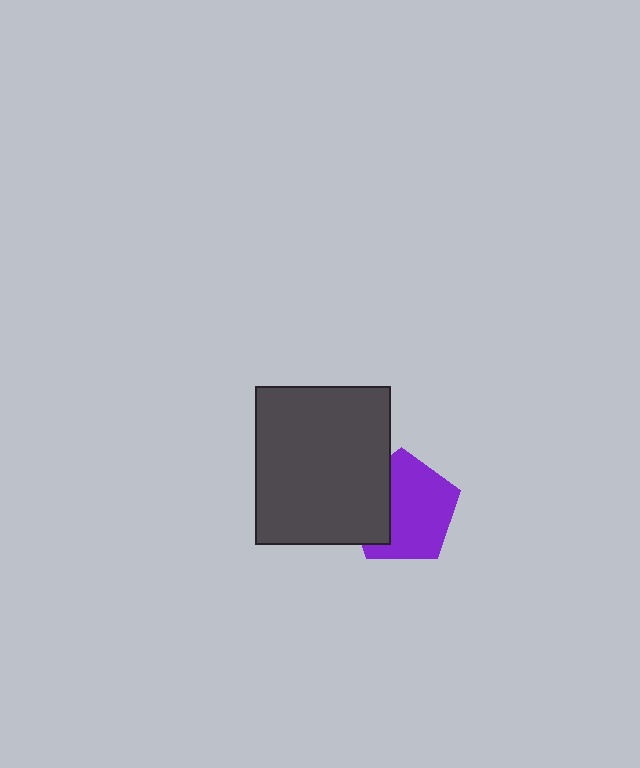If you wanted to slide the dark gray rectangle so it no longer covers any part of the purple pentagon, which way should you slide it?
Slide it left — that is the most direct way to separate the two shapes.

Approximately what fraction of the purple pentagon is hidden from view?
Roughly 33% of the purple pentagon is hidden behind the dark gray rectangle.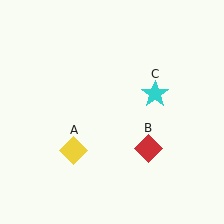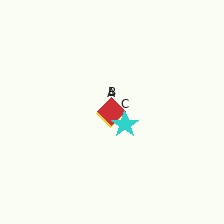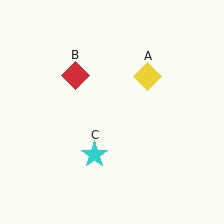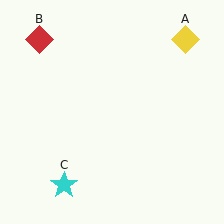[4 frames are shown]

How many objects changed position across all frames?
3 objects changed position: yellow diamond (object A), red diamond (object B), cyan star (object C).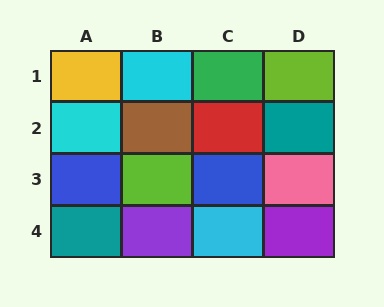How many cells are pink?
1 cell is pink.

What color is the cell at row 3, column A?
Blue.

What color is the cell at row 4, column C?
Cyan.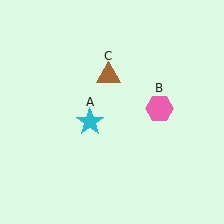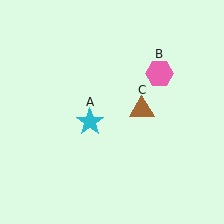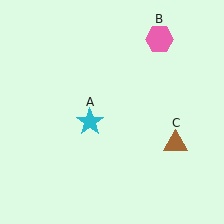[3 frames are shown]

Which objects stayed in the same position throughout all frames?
Cyan star (object A) remained stationary.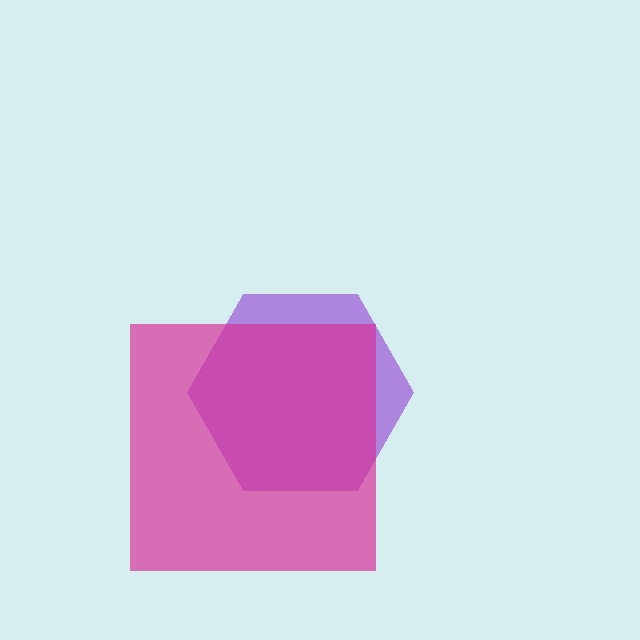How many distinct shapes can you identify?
There are 2 distinct shapes: a purple hexagon, a magenta square.